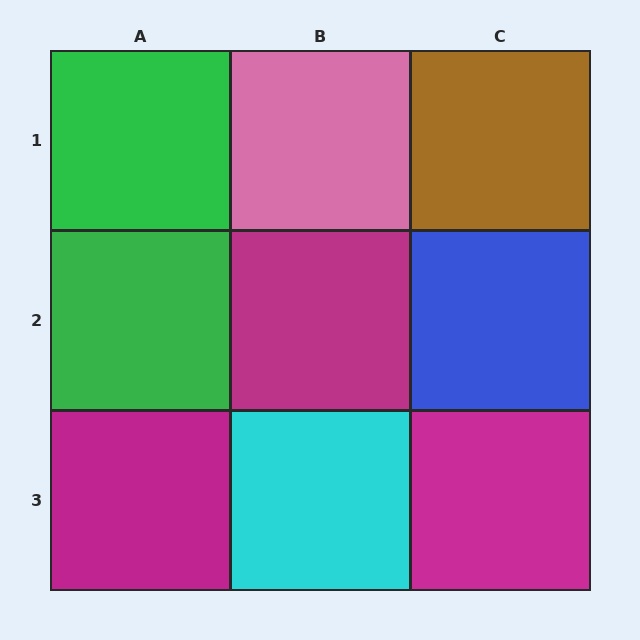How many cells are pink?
1 cell is pink.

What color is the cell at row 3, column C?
Magenta.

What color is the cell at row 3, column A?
Magenta.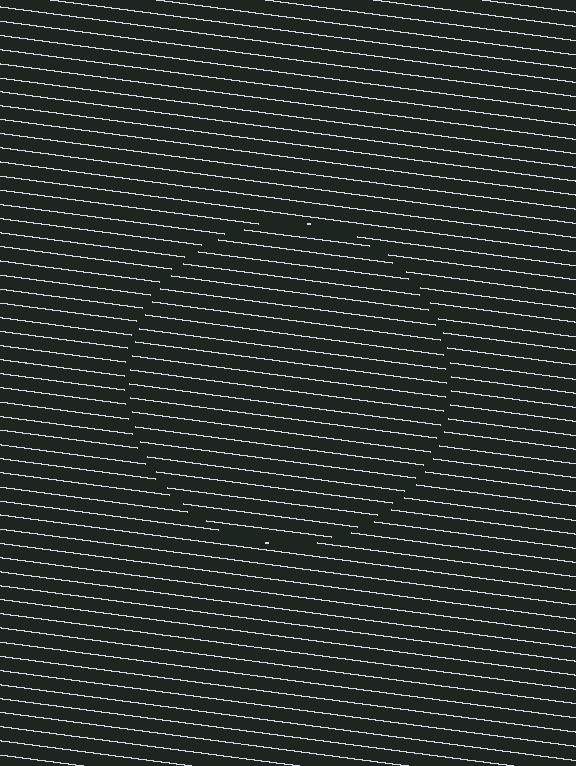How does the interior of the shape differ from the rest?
The interior of the shape contains the same grating, shifted by half a period — the contour is defined by the phase discontinuity where line-ends from the inner and outer gratings abut.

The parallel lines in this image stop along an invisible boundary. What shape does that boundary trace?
An illusory circle. The interior of the shape contains the same grating, shifted by half a period — the contour is defined by the phase discontinuity where line-ends from the inner and outer gratings abut.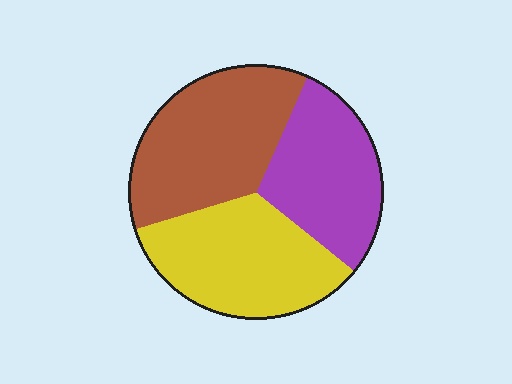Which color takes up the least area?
Purple, at roughly 30%.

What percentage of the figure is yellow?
Yellow covers roughly 35% of the figure.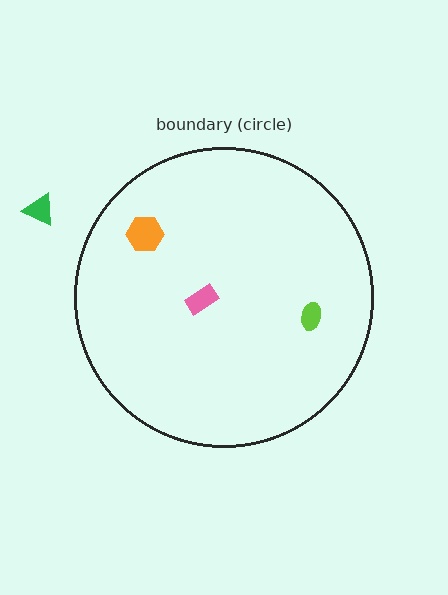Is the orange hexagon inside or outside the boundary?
Inside.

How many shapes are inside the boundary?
3 inside, 1 outside.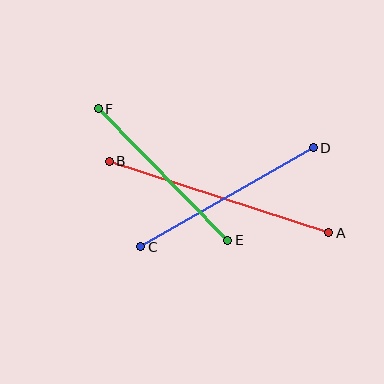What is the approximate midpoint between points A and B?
The midpoint is at approximately (219, 197) pixels.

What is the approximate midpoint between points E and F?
The midpoint is at approximately (163, 174) pixels.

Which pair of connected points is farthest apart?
Points A and B are farthest apart.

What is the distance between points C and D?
The distance is approximately 199 pixels.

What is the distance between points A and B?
The distance is approximately 231 pixels.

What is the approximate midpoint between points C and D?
The midpoint is at approximately (227, 197) pixels.